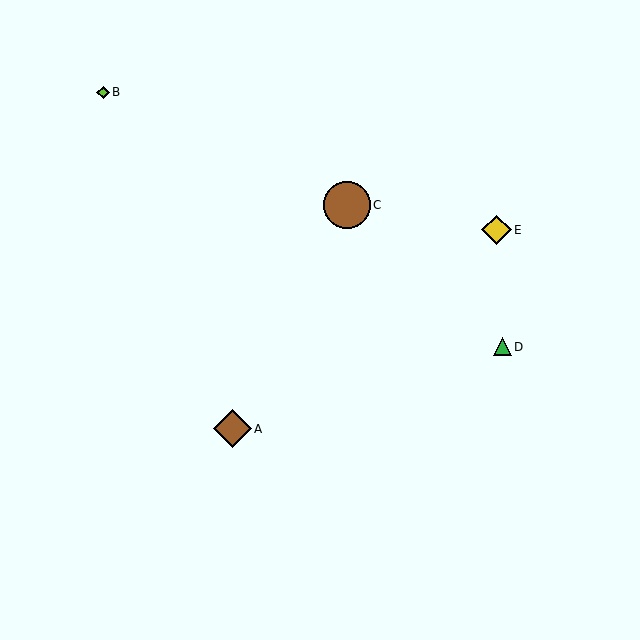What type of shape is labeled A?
Shape A is a brown diamond.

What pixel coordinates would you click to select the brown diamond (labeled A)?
Click at (232, 429) to select the brown diamond A.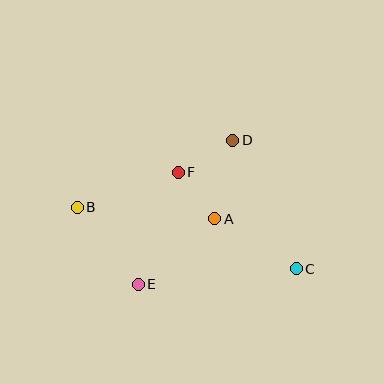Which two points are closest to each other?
Points A and F are closest to each other.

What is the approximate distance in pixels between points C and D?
The distance between C and D is approximately 143 pixels.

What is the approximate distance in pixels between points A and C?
The distance between A and C is approximately 96 pixels.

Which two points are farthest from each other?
Points B and C are farthest from each other.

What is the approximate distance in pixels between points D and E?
The distance between D and E is approximately 172 pixels.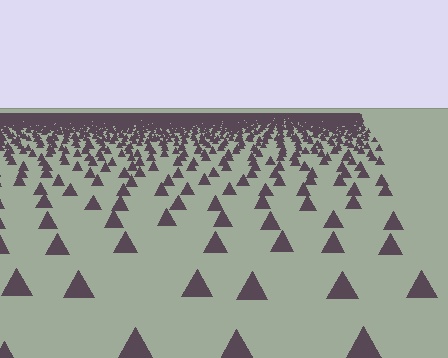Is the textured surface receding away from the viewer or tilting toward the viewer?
The surface is receding away from the viewer. Texture elements get smaller and denser toward the top.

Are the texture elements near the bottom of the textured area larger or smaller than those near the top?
Larger. Near the bottom, elements are closer to the viewer and appear at a bigger on-screen size.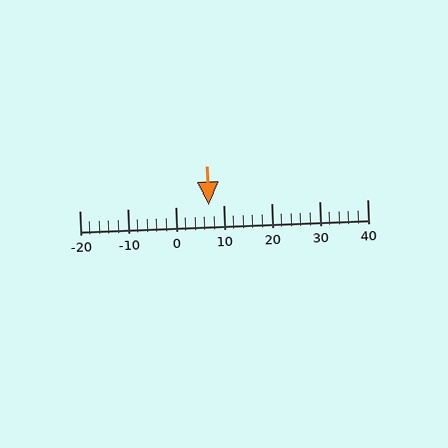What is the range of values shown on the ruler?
The ruler shows values from -20 to 40.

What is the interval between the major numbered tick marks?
The major tick marks are spaced 10 units apart.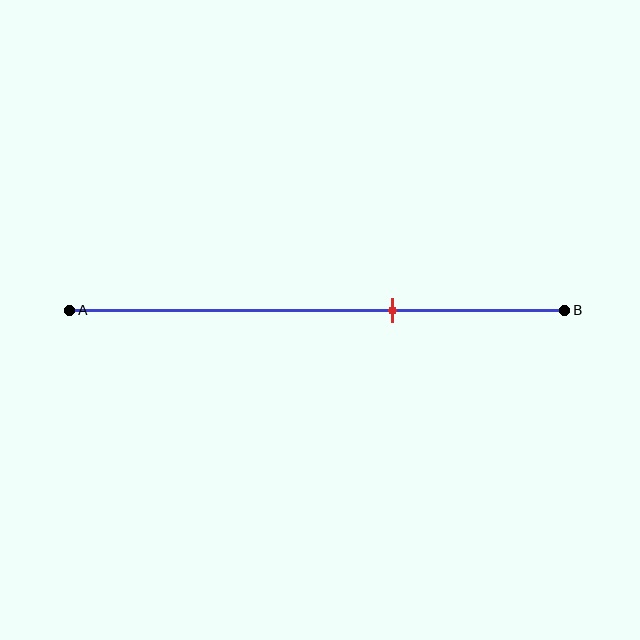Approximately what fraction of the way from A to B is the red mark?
The red mark is approximately 65% of the way from A to B.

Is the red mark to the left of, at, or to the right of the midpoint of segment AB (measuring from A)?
The red mark is to the right of the midpoint of segment AB.